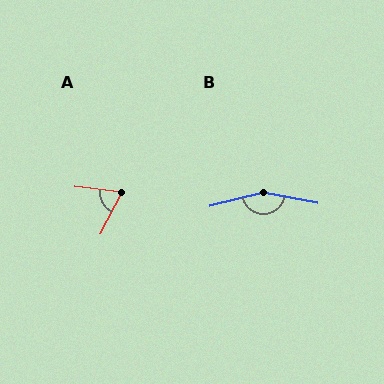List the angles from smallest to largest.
A (69°), B (155°).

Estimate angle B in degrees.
Approximately 155 degrees.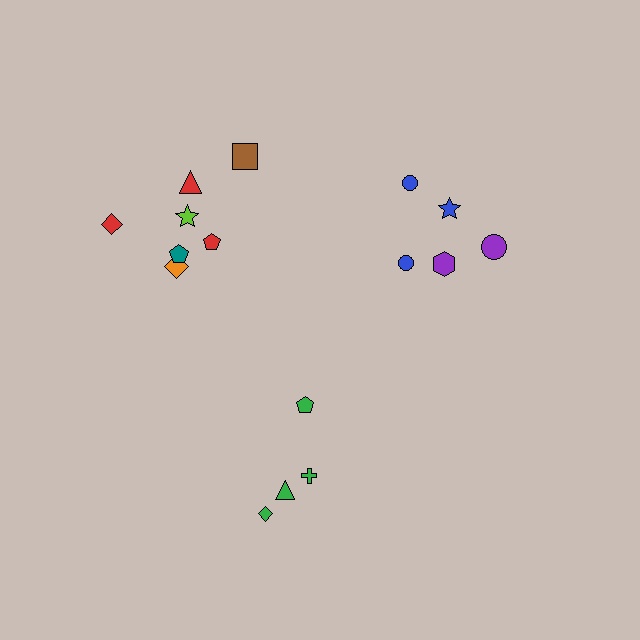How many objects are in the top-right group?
There are 5 objects.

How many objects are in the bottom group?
There are 4 objects.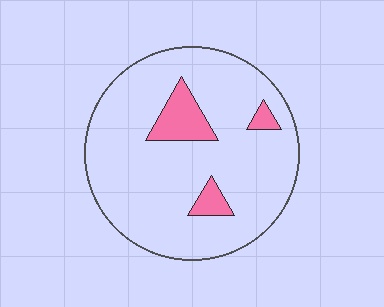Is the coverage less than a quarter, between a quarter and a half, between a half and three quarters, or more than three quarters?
Less than a quarter.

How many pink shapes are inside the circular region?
3.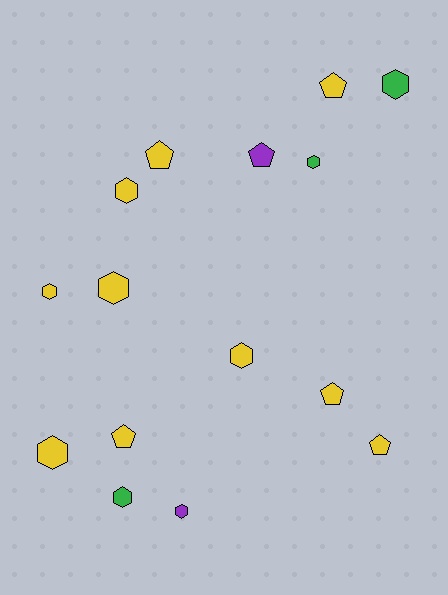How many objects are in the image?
There are 15 objects.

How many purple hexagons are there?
There is 1 purple hexagon.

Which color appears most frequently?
Yellow, with 10 objects.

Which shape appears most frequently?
Hexagon, with 9 objects.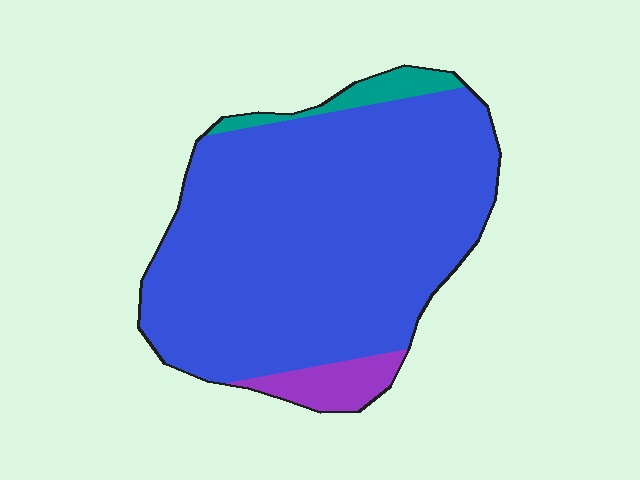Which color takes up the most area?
Blue, at roughly 90%.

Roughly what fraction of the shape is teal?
Teal takes up less than a sixth of the shape.